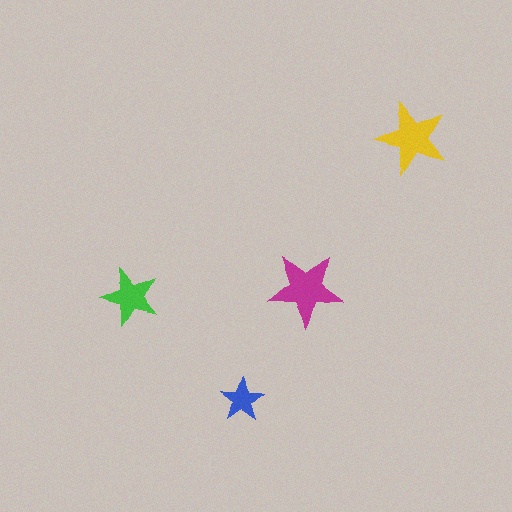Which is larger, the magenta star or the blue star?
The magenta one.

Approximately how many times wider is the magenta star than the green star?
About 1.5 times wider.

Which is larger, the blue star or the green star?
The green one.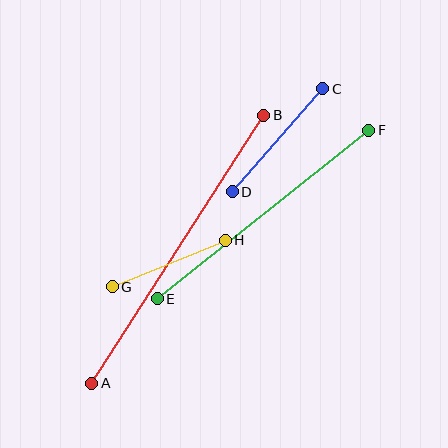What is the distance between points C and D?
The distance is approximately 137 pixels.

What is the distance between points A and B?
The distance is approximately 318 pixels.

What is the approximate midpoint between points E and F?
The midpoint is at approximately (263, 214) pixels.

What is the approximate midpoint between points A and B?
The midpoint is at approximately (178, 249) pixels.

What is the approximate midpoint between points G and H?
The midpoint is at approximately (169, 264) pixels.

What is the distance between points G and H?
The distance is approximately 122 pixels.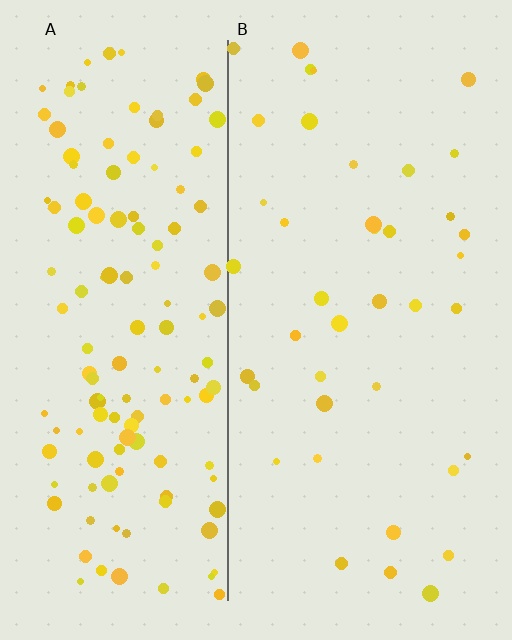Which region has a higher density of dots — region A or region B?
A (the left).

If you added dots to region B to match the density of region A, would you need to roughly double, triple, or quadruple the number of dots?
Approximately triple.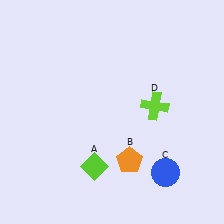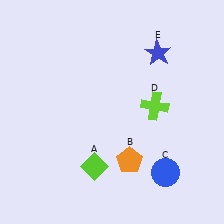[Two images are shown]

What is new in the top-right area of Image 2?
A blue star (E) was added in the top-right area of Image 2.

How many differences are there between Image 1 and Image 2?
There is 1 difference between the two images.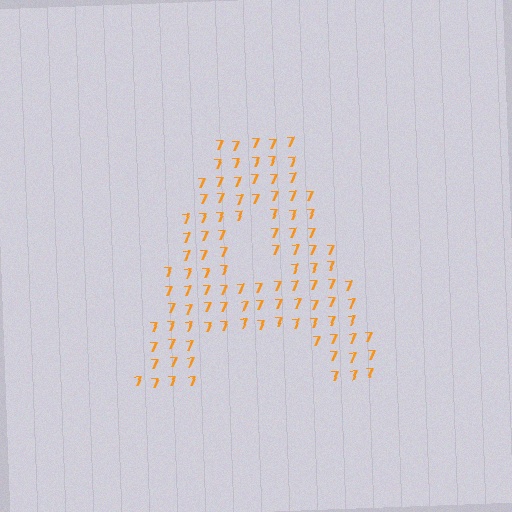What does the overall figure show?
The overall figure shows the letter A.